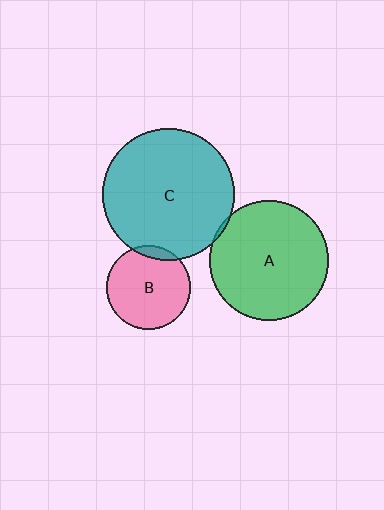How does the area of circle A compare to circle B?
Approximately 2.0 times.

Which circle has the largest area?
Circle C (teal).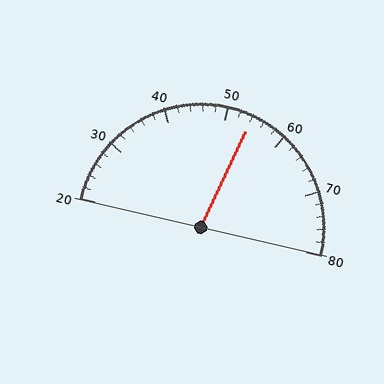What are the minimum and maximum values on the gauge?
The gauge ranges from 20 to 80.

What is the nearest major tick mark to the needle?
The nearest major tick mark is 50.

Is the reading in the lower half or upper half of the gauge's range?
The reading is in the upper half of the range (20 to 80).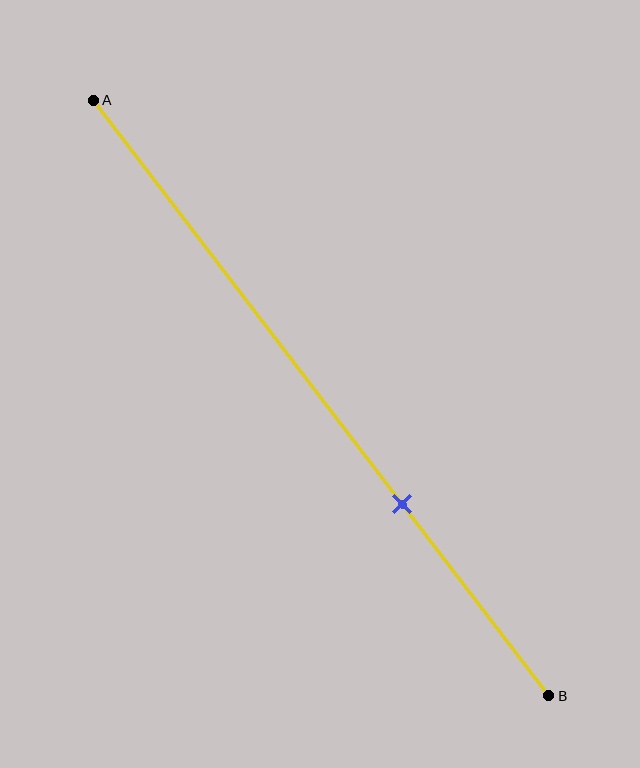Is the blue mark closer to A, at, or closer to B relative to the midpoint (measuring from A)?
The blue mark is closer to point B than the midpoint of segment AB.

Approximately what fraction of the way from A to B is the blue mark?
The blue mark is approximately 70% of the way from A to B.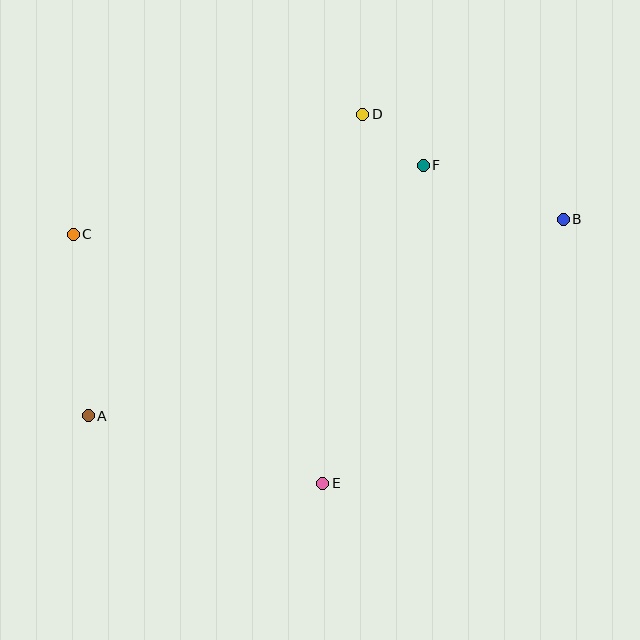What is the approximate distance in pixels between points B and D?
The distance between B and D is approximately 227 pixels.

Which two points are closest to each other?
Points D and F are closest to each other.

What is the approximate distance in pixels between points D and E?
The distance between D and E is approximately 372 pixels.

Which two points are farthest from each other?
Points A and B are farthest from each other.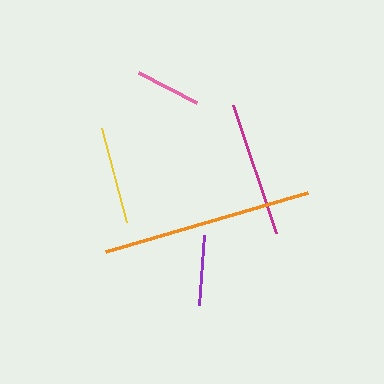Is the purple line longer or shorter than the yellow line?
The yellow line is longer than the purple line.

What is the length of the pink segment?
The pink segment is approximately 65 pixels long.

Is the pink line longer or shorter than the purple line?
The purple line is longer than the pink line.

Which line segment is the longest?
The orange line is the longest at approximately 210 pixels.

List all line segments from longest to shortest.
From longest to shortest: orange, magenta, yellow, purple, pink.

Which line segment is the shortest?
The pink line is the shortest at approximately 65 pixels.